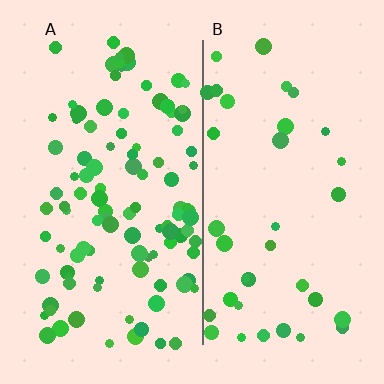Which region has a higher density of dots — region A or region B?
A (the left).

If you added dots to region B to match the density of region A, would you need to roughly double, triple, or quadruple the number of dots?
Approximately triple.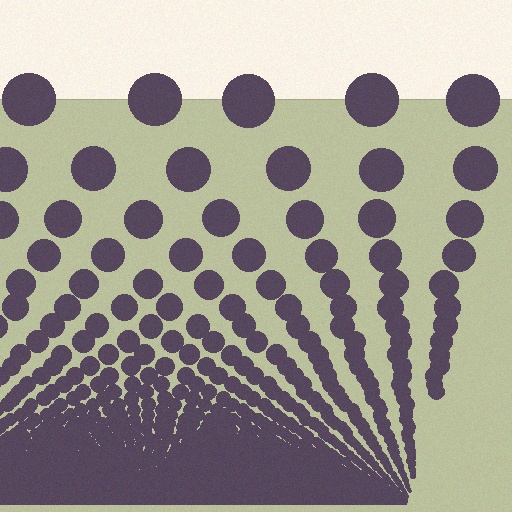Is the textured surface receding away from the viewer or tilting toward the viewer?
The surface appears to tilt toward the viewer. Texture elements get larger and sparser toward the top.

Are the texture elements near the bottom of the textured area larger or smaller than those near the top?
Smaller. The gradient is inverted — elements near the bottom are smaller and denser.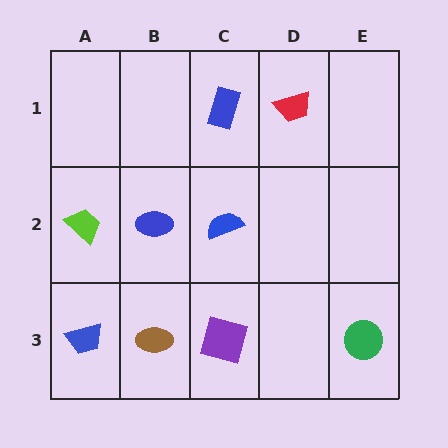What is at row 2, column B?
A blue ellipse.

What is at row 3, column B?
A brown ellipse.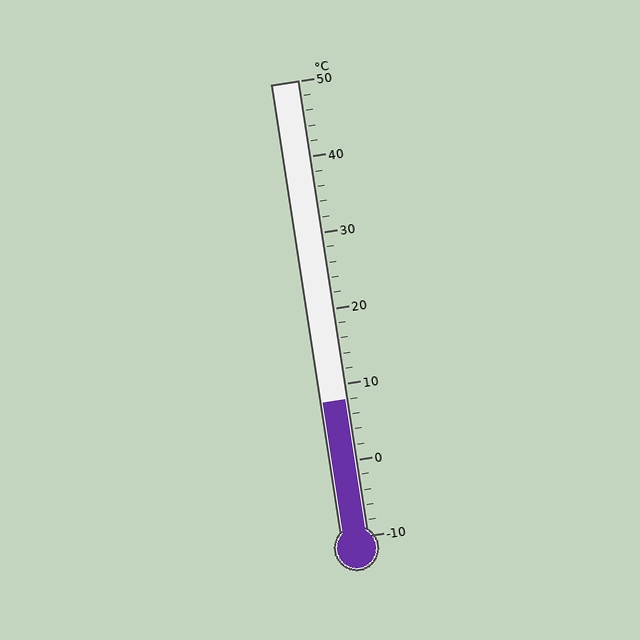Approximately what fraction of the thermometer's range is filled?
The thermometer is filled to approximately 30% of its range.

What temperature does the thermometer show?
The thermometer shows approximately 8°C.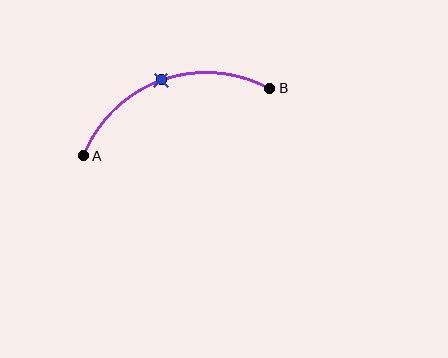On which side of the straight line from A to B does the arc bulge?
The arc bulges above the straight line connecting A and B.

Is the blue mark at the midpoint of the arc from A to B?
Yes. The blue mark lies on the arc at equal arc-length from both A and B — it is the arc midpoint.